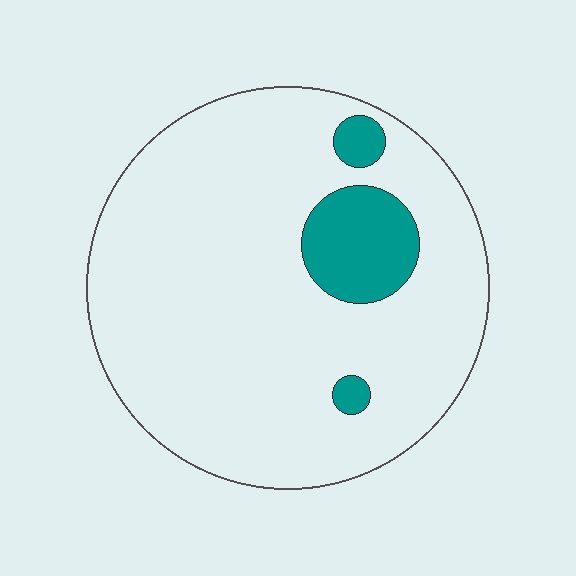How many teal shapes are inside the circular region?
3.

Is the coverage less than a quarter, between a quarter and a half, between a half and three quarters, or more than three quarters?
Less than a quarter.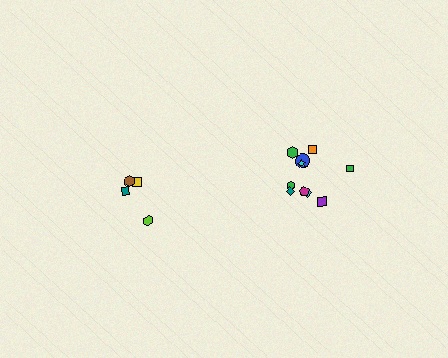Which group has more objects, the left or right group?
The right group.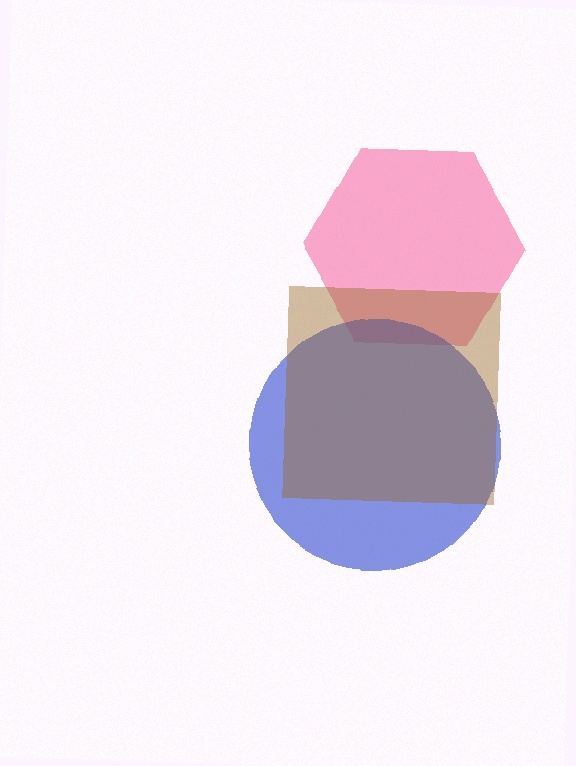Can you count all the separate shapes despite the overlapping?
Yes, there are 3 separate shapes.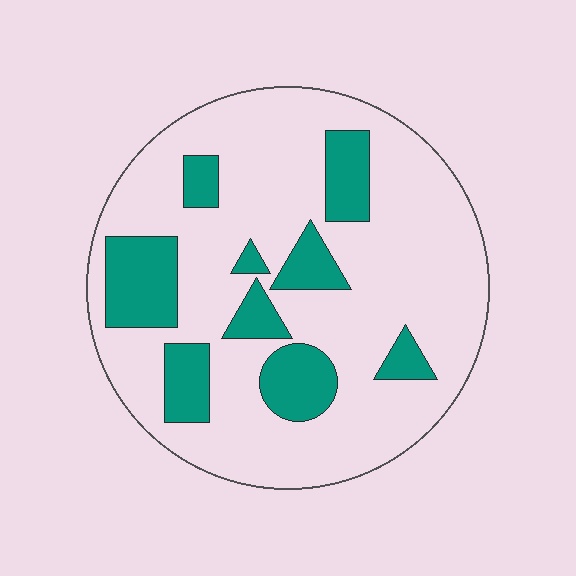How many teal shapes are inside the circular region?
9.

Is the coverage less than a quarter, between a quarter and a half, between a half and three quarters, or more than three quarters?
Less than a quarter.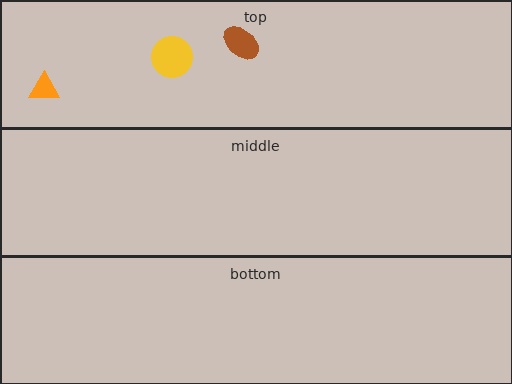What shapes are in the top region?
The brown ellipse, the orange triangle, the yellow circle.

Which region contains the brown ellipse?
The top region.